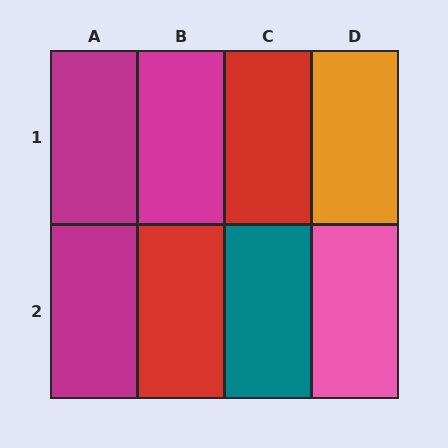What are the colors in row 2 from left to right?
Magenta, red, teal, pink.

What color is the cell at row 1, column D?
Orange.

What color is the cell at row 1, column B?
Magenta.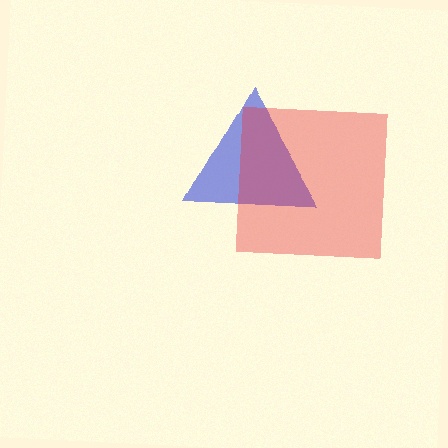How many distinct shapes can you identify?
There are 2 distinct shapes: a blue triangle, a red square.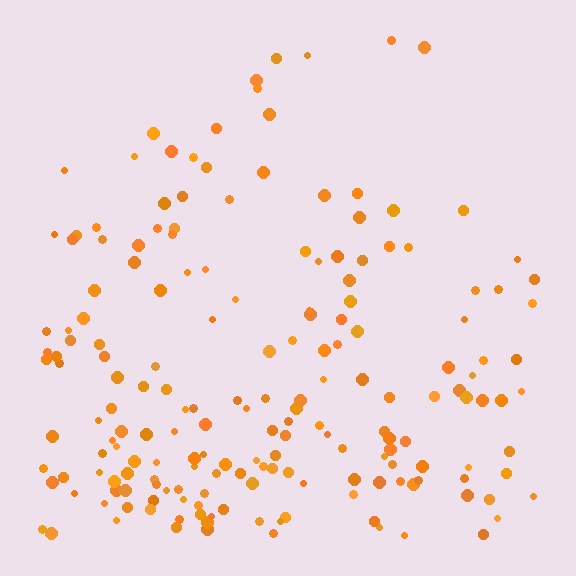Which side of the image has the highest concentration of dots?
The bottom.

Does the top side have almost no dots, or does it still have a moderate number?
Still a moderate number, just noticeably fewer than the bottom.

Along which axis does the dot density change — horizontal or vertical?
Vertical.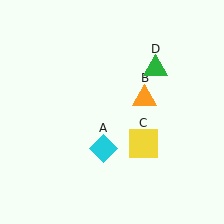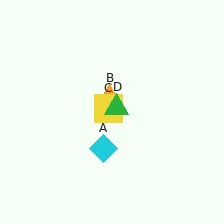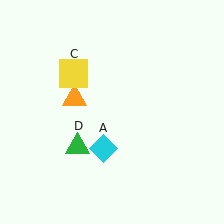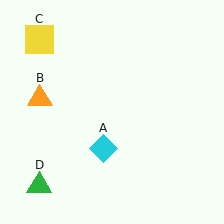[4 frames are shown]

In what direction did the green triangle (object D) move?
The green triangle (object D) moved down and to the left.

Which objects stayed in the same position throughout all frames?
Cyan diamond (object A) remained stationary.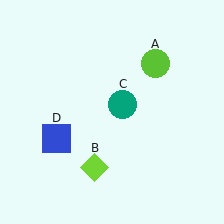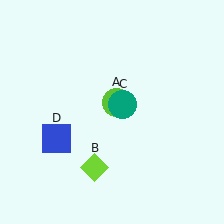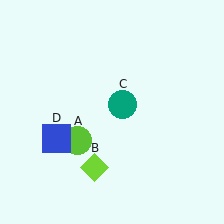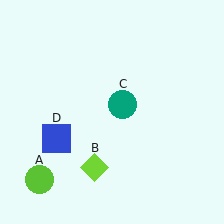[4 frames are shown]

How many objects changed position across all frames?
1 object changed position: lime circle (object A).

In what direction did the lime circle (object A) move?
The lime circle (object A) moved down and to the left.